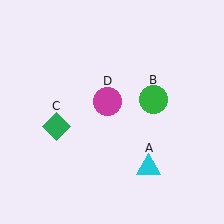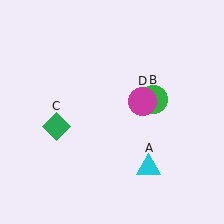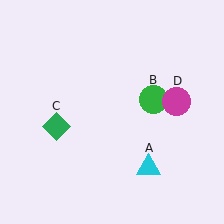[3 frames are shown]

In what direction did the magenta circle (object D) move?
The magenta circle (object D) moved right.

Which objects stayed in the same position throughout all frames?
Cyan triangle (object A) and green circle (object B) and green diamond (object C) remained stationary.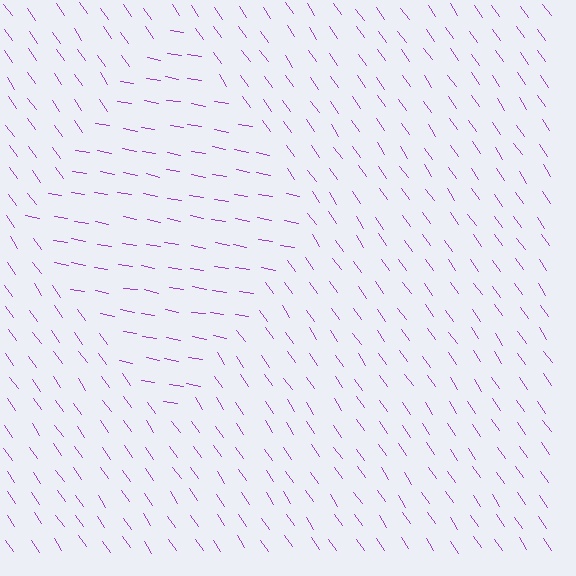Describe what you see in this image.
The image is filled with small purple line segments. A diamond region in the image has lines oriented differently from the surrounding lines, creating a visible texture boundary.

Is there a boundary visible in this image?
Yes, there is a texture boundary formed by a change in line orientation.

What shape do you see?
I see a diamond.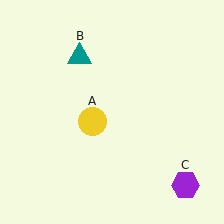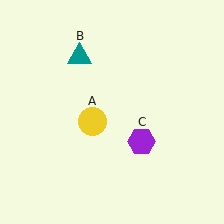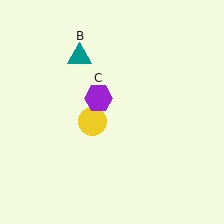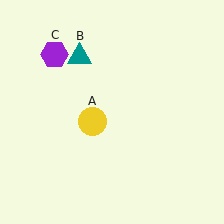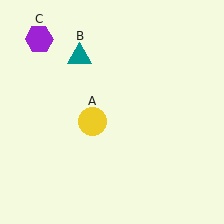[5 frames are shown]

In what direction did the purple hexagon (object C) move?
The purple hexagon (object C) moved up and to the left.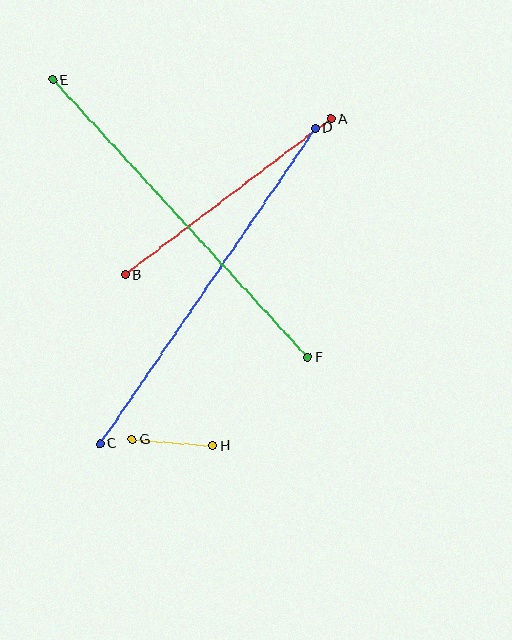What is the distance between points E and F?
The distance is approximately 376 pixels.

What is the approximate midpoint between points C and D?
The midpoint is at approximately (208, 286) pixels.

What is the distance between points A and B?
The distance is approximately 258 pixels.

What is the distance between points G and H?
The distance is approximately 80 pixels.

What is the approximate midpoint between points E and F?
The midpoint is at approximately (180, 219) pixels.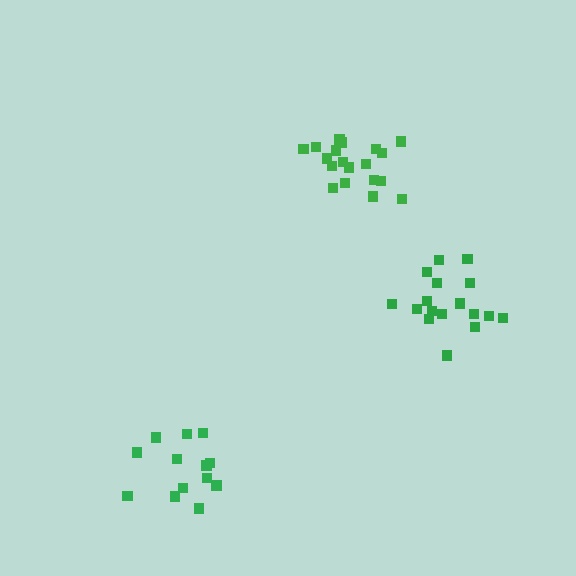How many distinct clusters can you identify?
There are 3 distinct clusters.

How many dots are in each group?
Group 1: 17 dots, Group 2: 13 dots, Group 3: 19 dots (49 total).